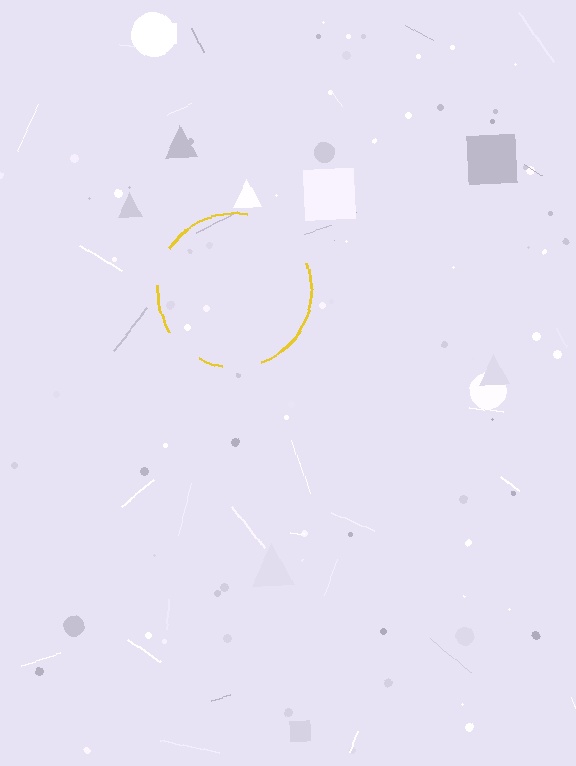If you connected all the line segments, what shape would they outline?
They would outline a circle.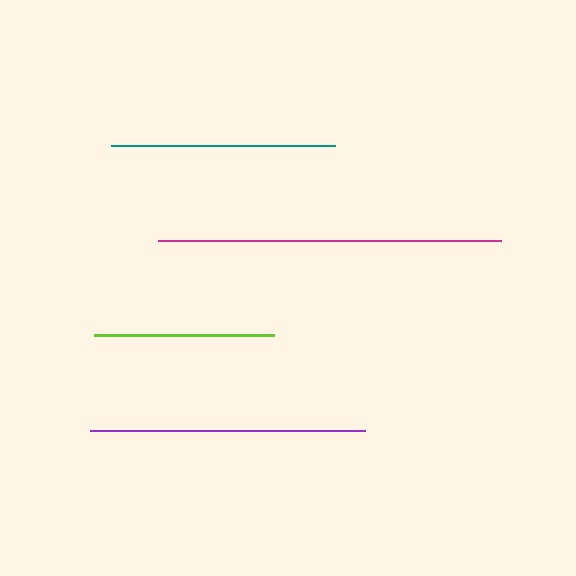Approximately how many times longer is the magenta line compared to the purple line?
The magenta line is approximately 1.2 times the length of the purple line.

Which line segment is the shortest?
The lime line is the shortest at approximately 179 pixels.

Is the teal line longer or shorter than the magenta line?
The magenta line is longer than the teal line.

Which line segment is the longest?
The magenta line is the longest at approximately 343 pixels.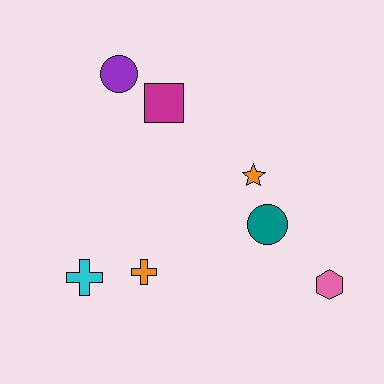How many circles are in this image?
There are 2 circles.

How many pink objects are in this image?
There is 1 pink object.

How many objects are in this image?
There are 7 objects.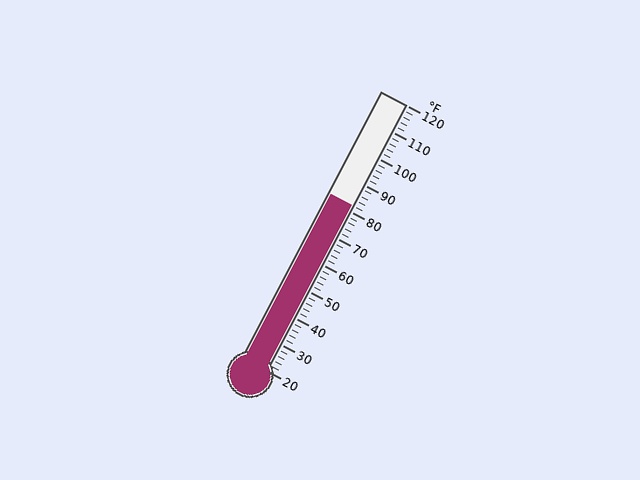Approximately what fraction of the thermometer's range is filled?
The thermometer is filled to approximately 60% of its range.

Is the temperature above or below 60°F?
The temperature is above 60°F.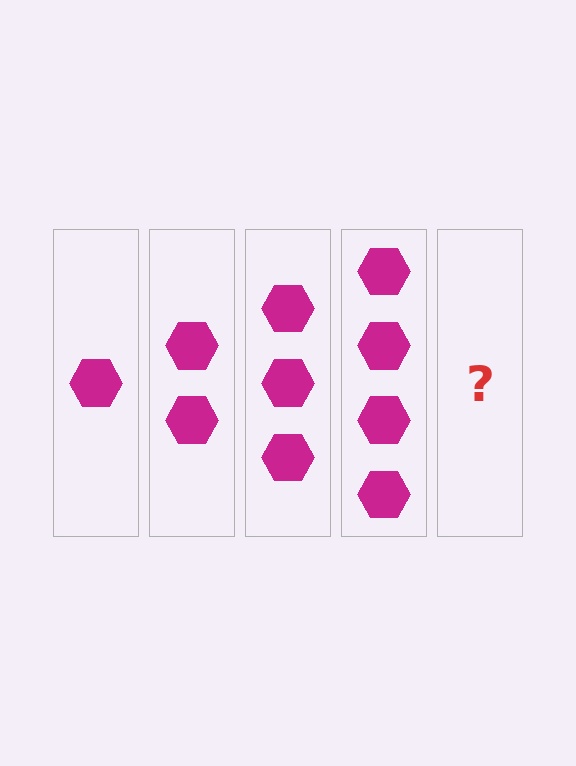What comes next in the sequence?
The next element should be 5 hexagons.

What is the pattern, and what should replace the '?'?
The pattern is that each step adds one more hexagon. The '?' should be 5 hexagons.